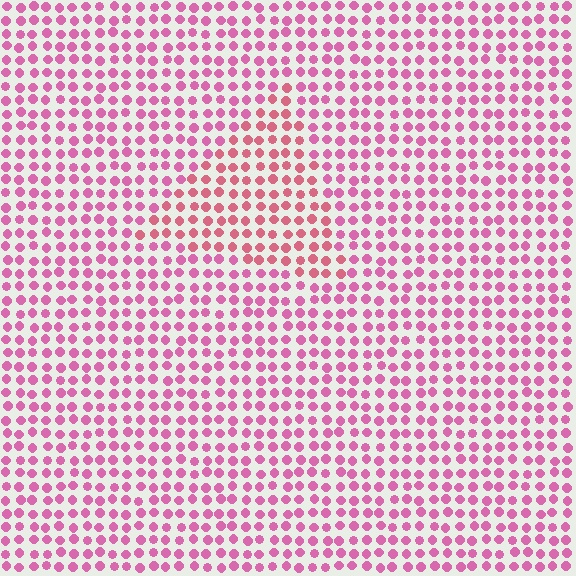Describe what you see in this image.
The image is filled with small pink elements in a uniform arrangement. A triangle-shaped region is visible where the elements are tinted to a slightly different hue, forming a subtle color boundary.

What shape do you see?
I see a triangle.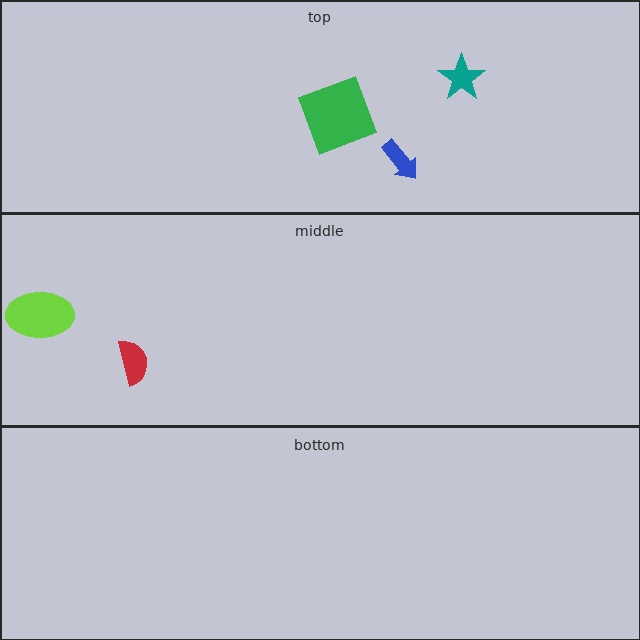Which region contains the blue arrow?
The top region.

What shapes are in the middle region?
The red semicircle, the lime ellipse.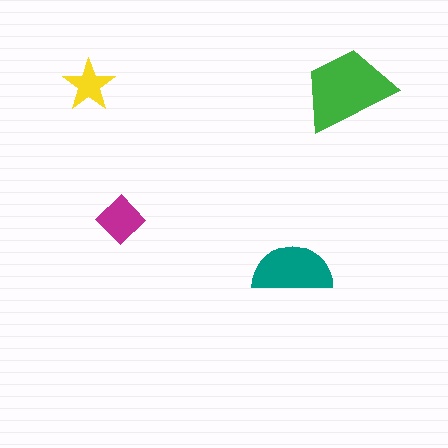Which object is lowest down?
The teal semicircle is bottommost.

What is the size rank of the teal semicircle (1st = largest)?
2nd.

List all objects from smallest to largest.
The yellow star, the magenta diamond, the teal semicircle, the green trapezoid.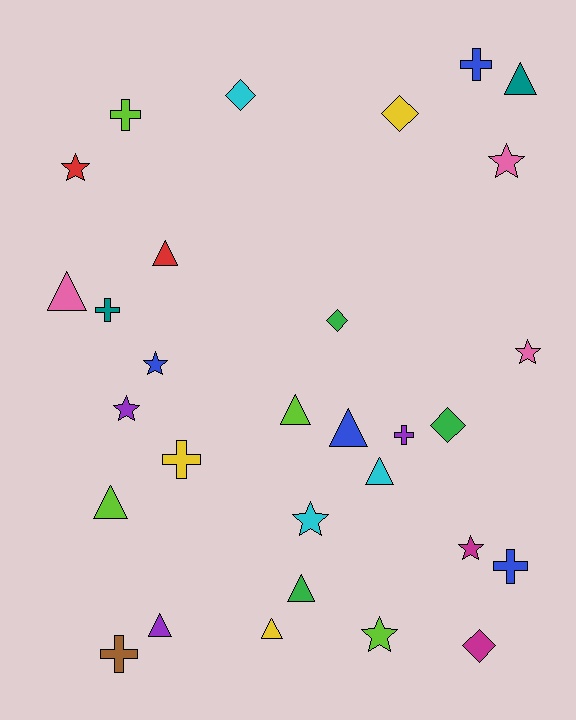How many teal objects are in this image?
There are 2 teal objects.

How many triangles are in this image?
There are 10 triangles.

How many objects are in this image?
There are 30 objects.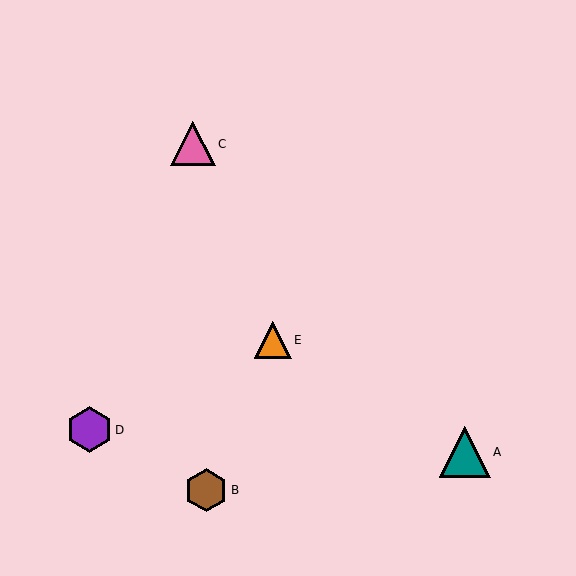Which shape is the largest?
The teal triangle (labeled A) is the largest.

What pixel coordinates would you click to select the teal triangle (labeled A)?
Click at (465, 452) to select the teal triangle A.